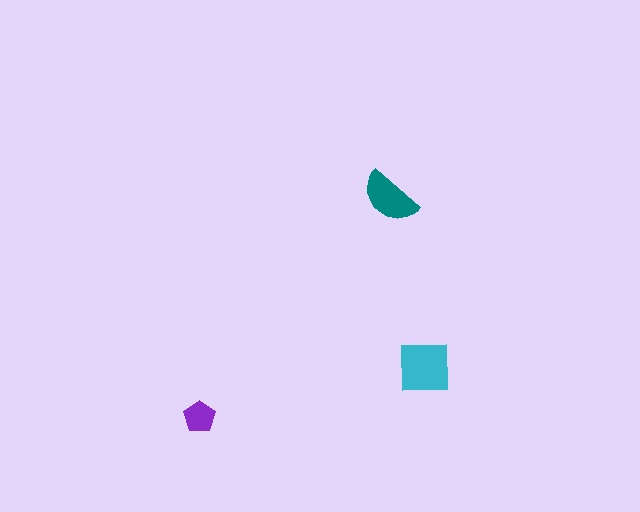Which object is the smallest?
The purple pentagon.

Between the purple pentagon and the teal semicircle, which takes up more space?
The teal semicircle.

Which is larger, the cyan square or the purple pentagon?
The cyan square.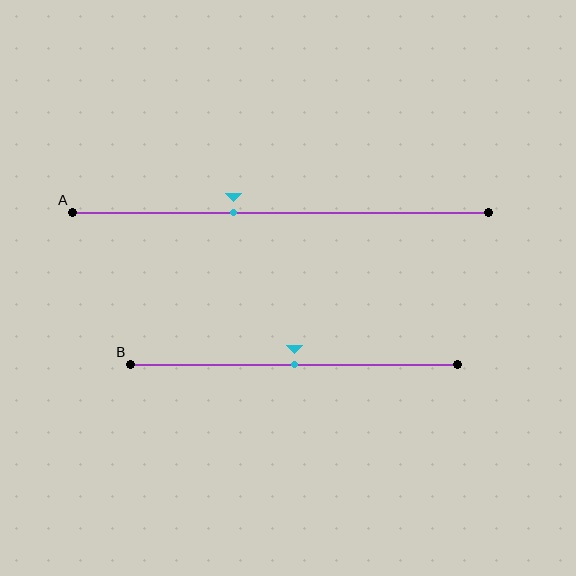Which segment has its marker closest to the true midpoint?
Segment B has its marker closest to the true midpoint.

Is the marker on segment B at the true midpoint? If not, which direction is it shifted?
Yes, the marker on segment B is at the true midpoint.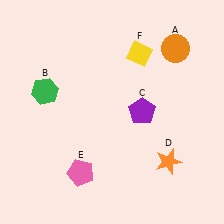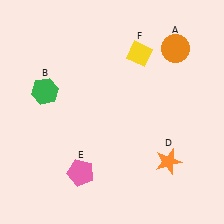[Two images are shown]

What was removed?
The purple pentagon (C) was removed in Image 2.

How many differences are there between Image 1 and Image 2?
There is 1 difference between the two images.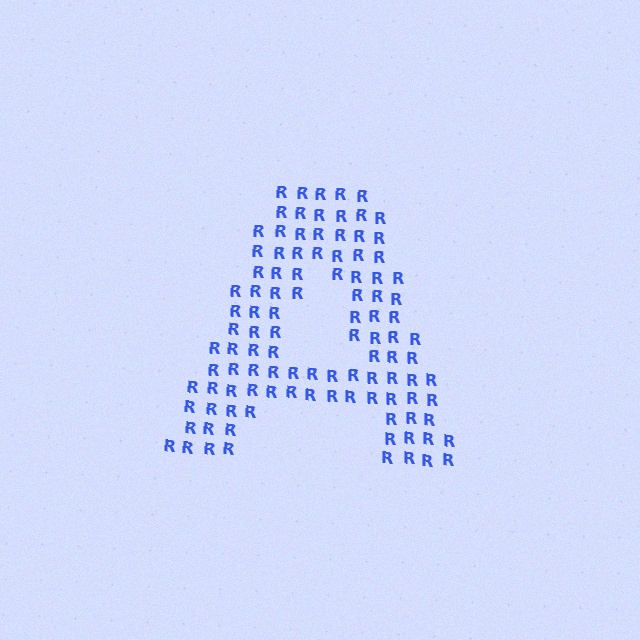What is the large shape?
The large shape is the letter A.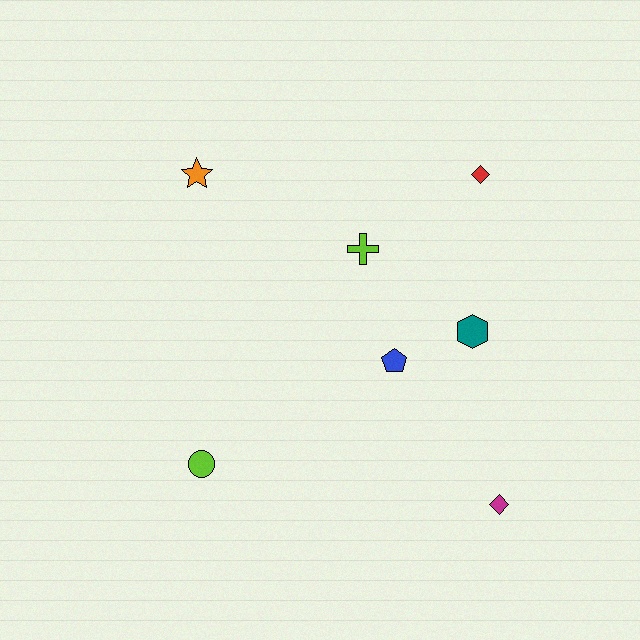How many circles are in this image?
There is 1 circle.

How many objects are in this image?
There are 7 objects.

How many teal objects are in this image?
There is 1 teal object.